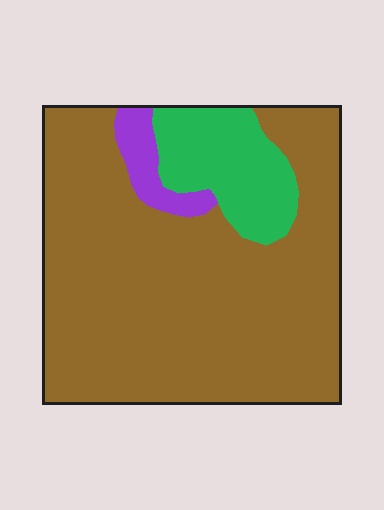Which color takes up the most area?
Brown, at roughly 80%.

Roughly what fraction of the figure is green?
Green takes up about one sixth (1/6) of the figure.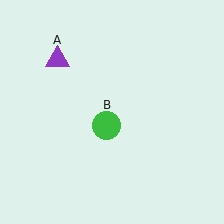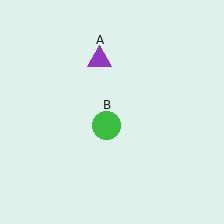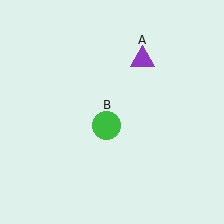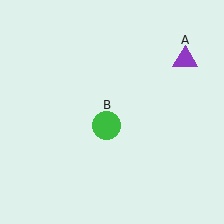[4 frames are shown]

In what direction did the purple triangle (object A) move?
The purple triangle (object A) moved right.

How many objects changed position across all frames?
1 object changed position: purple triangle (object A).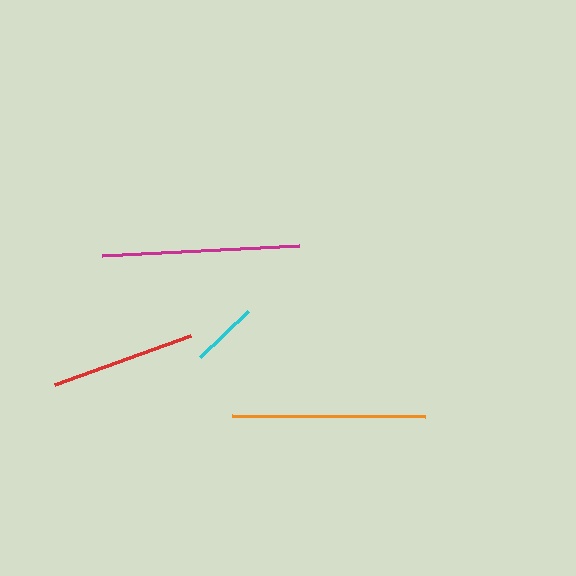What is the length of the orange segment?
The orange segment is approximately 193 pixels long.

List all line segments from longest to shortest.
From longest to shortest: magenta, orange, red, cyan.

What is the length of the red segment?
The red segment is approximately 144 pixels long.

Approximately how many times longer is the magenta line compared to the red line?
The magenta line is approximately 1.4 times the length of the red line.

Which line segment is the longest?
The magenta line is the longest at approximately 197 pixels.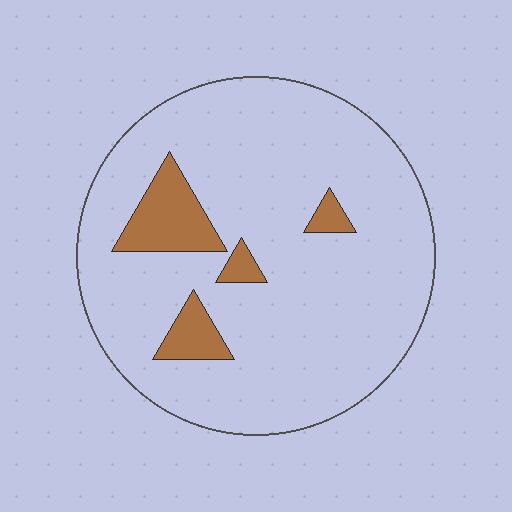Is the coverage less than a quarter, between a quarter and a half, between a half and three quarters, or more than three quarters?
Less than a quarter.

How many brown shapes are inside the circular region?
4.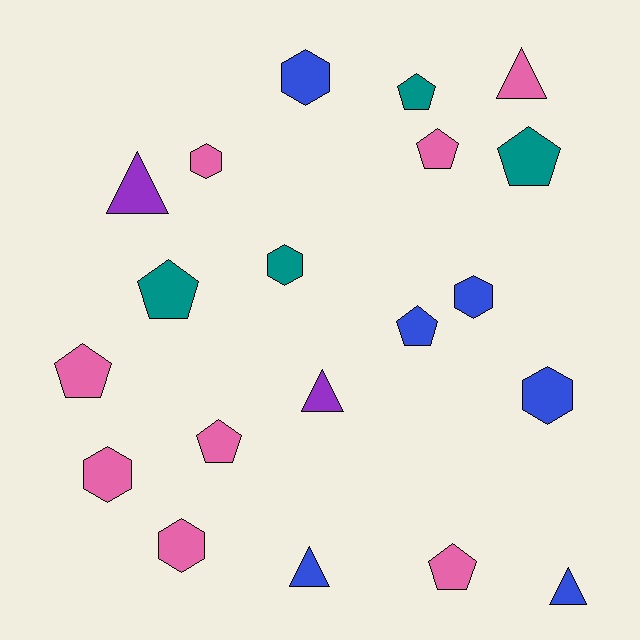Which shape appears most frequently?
Pentagon, with 8 objects.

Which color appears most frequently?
Pink, with 8 objects.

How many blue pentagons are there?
There is 1 blue pentagon.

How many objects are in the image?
There are 20 objects.